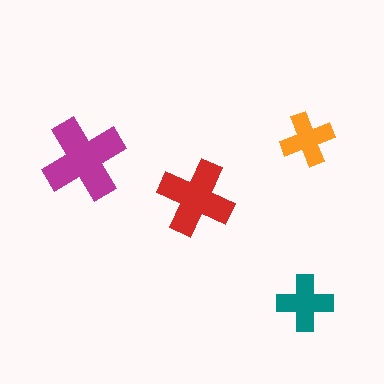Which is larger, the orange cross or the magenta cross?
The magenta one.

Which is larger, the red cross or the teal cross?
The red one.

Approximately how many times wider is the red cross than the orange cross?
About 1.5 times wider.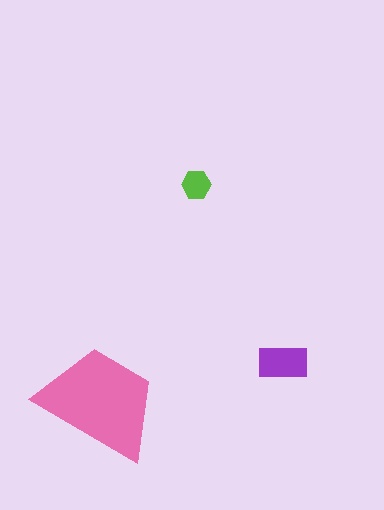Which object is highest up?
The lime hexagon is topmost.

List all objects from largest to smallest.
The pink trapezoid, the purple rectangle, the lime hexagon.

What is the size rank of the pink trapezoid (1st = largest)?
1st.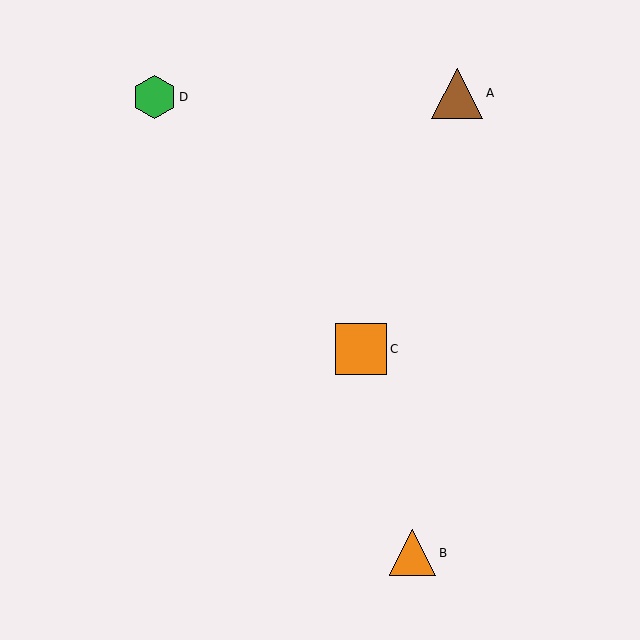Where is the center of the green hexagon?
The center of the green hexagon is at (154, 97).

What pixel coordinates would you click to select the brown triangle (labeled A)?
Click at (457, 93) to select the brown triangle A.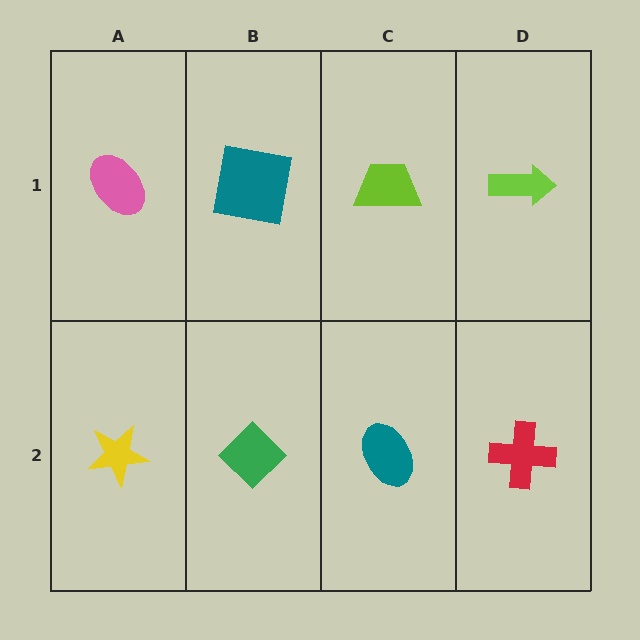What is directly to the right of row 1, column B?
A lime trapezoid.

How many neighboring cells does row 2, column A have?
2.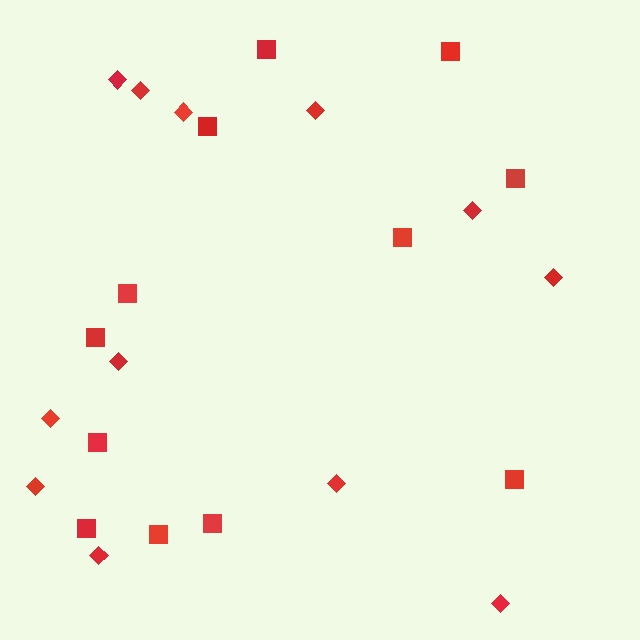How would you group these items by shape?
There are 2 groups: one group of squares (12) and one group of diamonds (12).